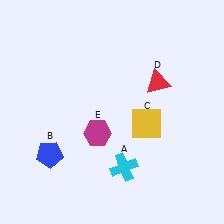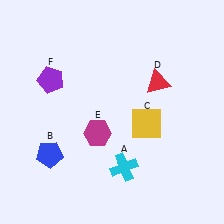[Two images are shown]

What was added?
A purple pentagon (F) was added in Image 2.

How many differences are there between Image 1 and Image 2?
There is 1 difference between the two images.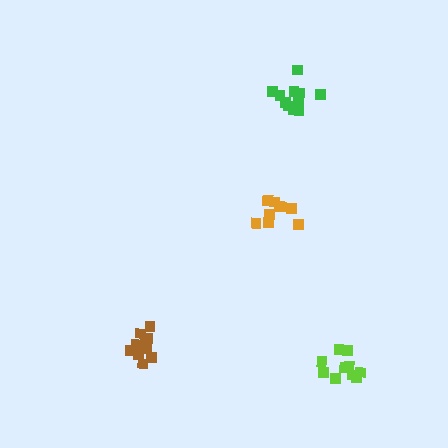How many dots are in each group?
Group 1: 10 dots, Group 2: 11 dots, Group 3: 9 dots, Group 4: 10 dots (40 total).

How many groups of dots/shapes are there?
There are 4 groups.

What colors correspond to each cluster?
The clusters are colored: brown, green, orange, lime.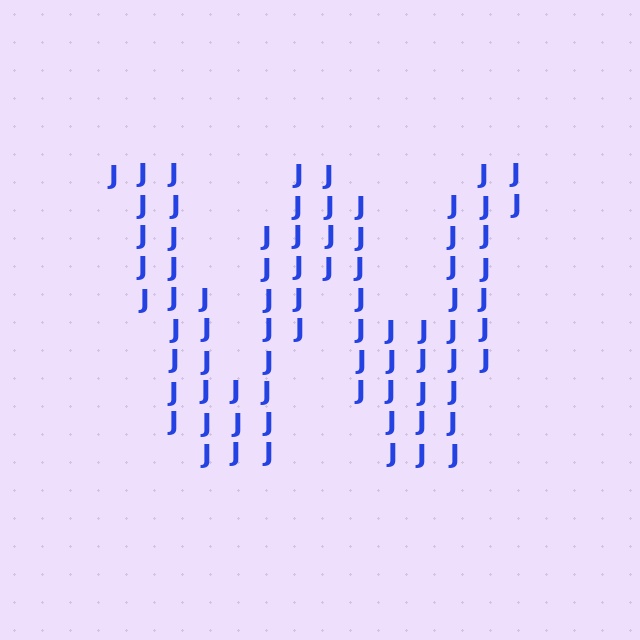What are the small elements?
The small elements are letter J's.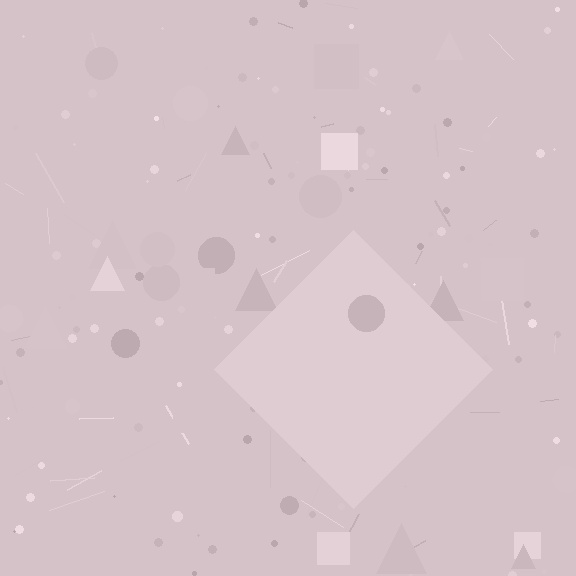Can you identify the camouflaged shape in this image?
The camouflaged shape is a diamond.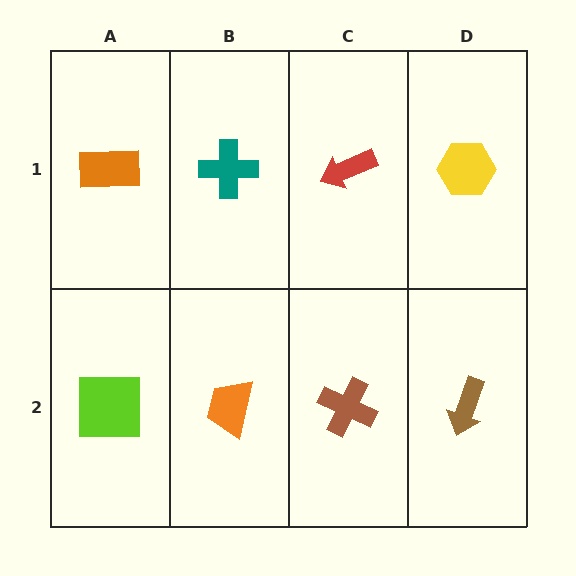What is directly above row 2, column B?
A teal cross.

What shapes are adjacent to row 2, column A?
An orange rectangle (row 1, column A), an orange trapezoid (row 2, column B).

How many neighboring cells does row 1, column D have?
2.